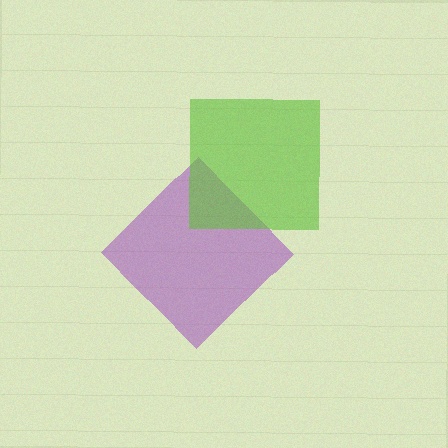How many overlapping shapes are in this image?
There are 2 overlapping shapes in the image.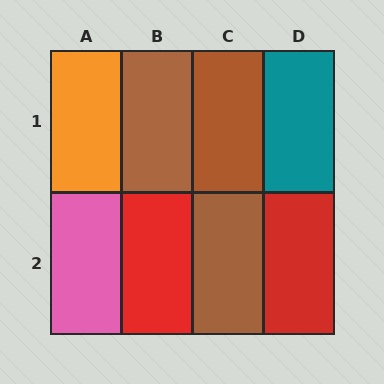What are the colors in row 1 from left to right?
Orange, brown, brown, teal.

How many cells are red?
2 cells are red.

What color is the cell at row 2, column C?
Brown.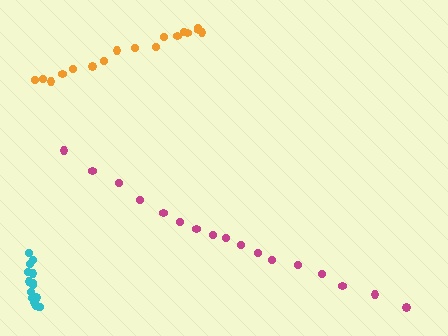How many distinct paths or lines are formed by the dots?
There are 3 distinct paths.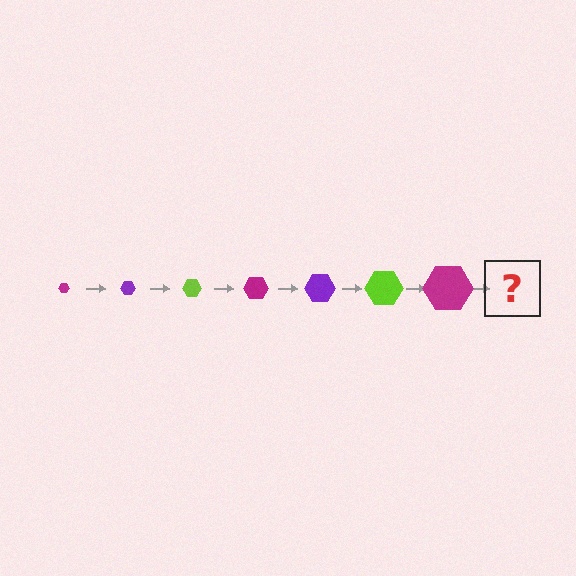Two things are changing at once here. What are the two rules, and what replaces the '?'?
The two rules are that the hexagon grows larger each step and the color cycles through magenta, purple, and lime. The '?' should be a purple hexagon, larger than the previous one.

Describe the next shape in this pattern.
It should be a purple hexagon, larger than the previous one.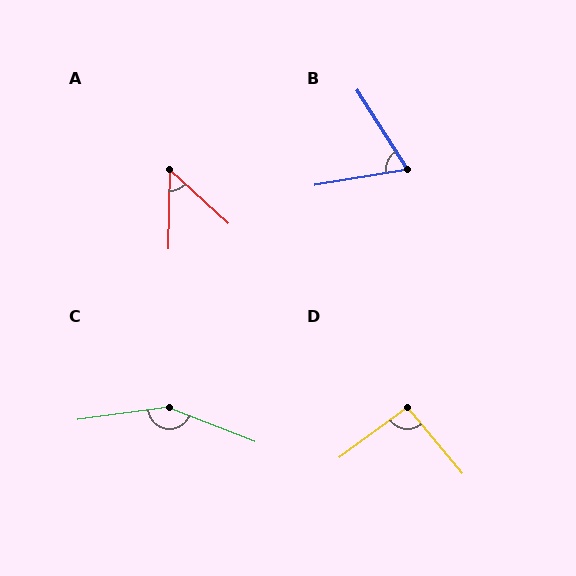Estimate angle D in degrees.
Approximately 94 degrees.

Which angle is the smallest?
A, at approximately 49 degrees.